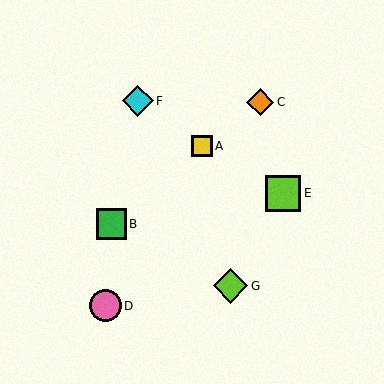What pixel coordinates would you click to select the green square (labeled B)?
Click at (111, 224) to select the green square B.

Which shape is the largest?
The lime square (labeled E) is the largest.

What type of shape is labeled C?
Shape C is an orange diamond.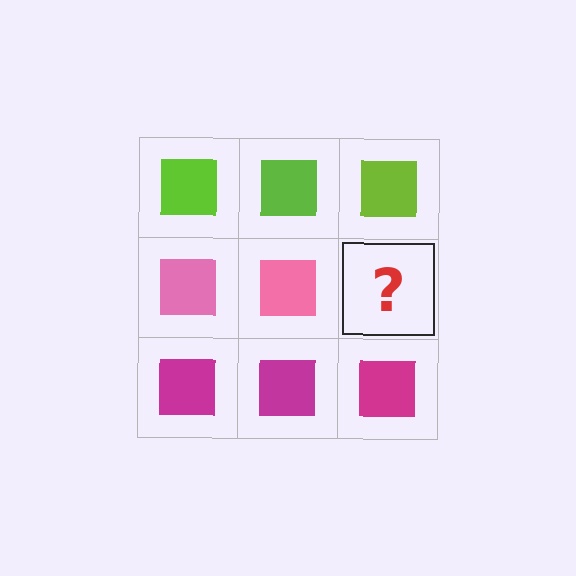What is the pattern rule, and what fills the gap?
The rule is that each row has a consistent color. The gap should be filled with a pink square.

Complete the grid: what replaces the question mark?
The question mark should be replaced with a pink square.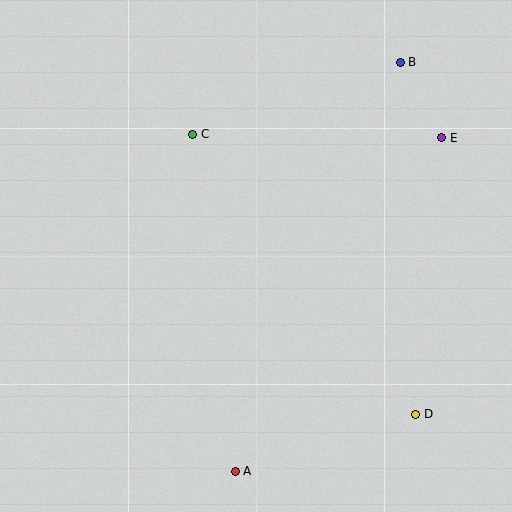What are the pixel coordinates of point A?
Point A is at (235, 471).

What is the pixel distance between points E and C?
The distance between E and C is 249 pixels.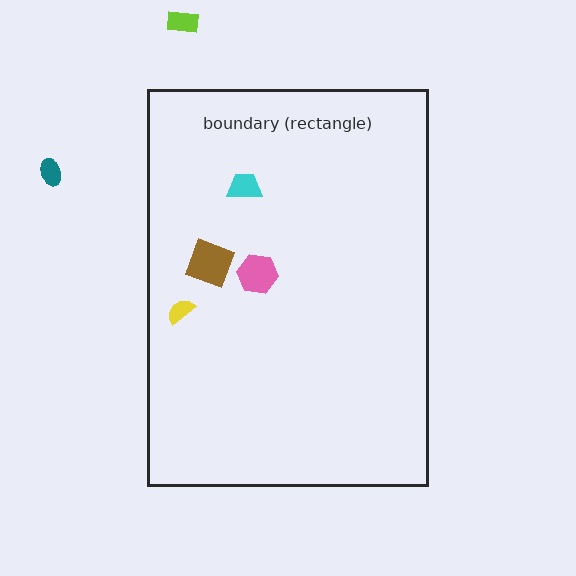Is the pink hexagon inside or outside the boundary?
Inside.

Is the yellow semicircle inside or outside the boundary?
Inside.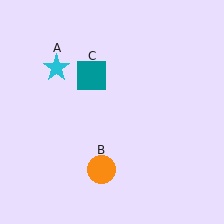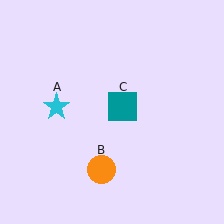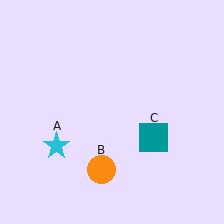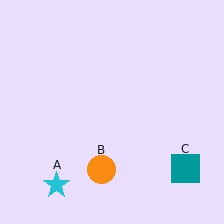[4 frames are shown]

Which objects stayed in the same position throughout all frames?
Orange circle (object B) remained stationary.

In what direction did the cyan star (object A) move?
The cyan star (object A) moved down.